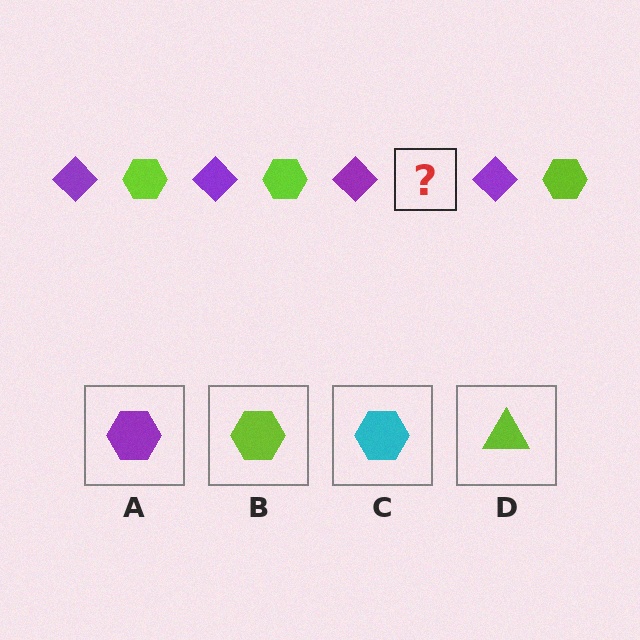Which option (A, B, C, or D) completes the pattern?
B.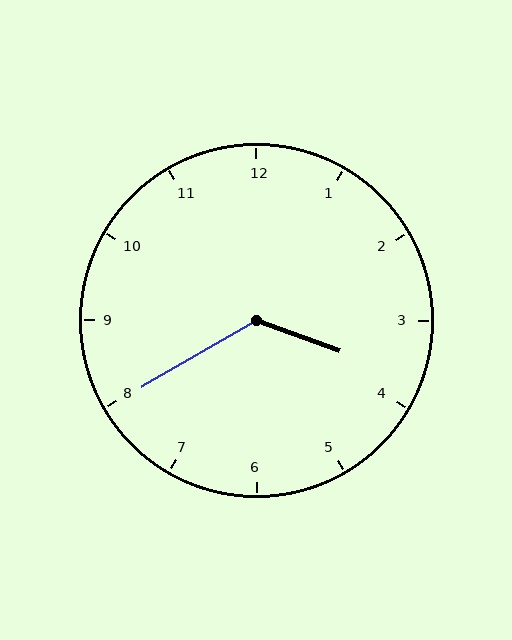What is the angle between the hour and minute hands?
Approximately 130 degrees.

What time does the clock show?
3:40.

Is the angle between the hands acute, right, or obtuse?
It is obtuse.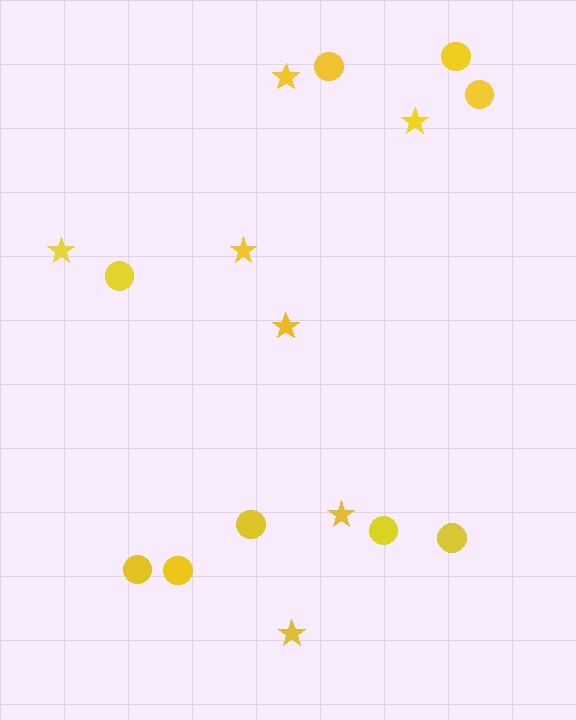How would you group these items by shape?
There are 2 groups: one group of stars (7) and one group of circles (9).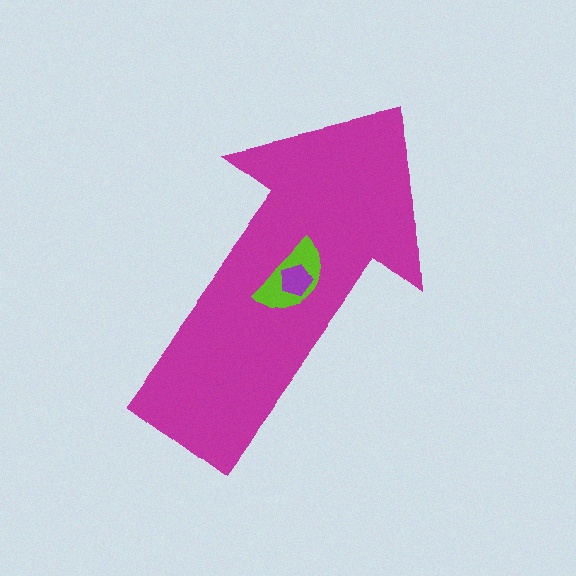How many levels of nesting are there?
3.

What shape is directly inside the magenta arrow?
The lime semicircle.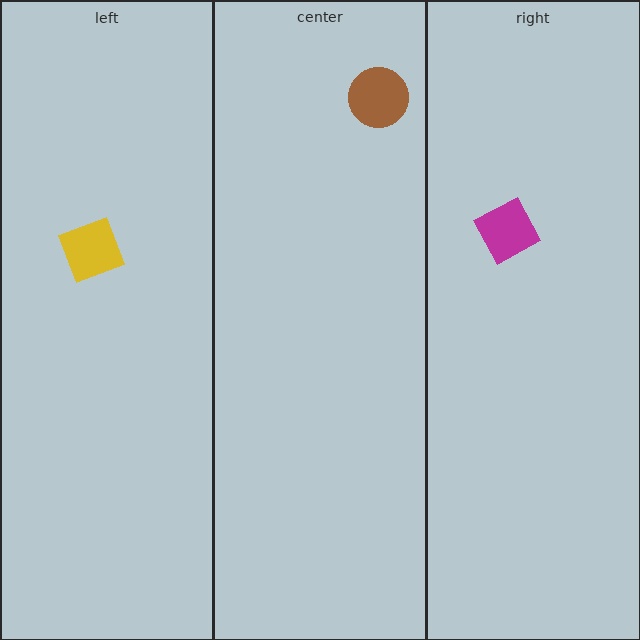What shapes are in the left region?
The yellow diamond.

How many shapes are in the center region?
1.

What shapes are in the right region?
The magenta square.